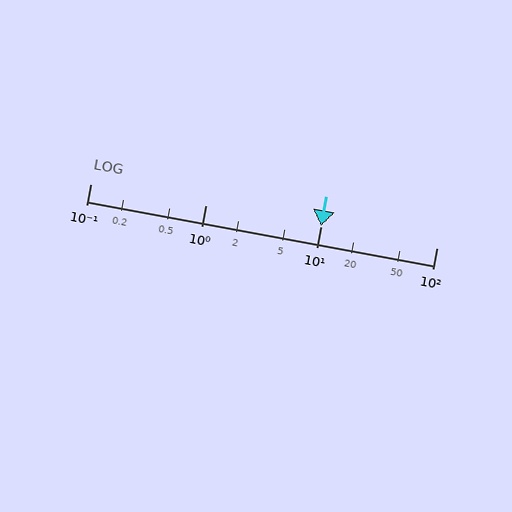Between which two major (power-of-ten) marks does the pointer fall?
The pointer is between 10 and 100.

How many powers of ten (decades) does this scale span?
The scale spans 3 decades, from 0.1 to 100.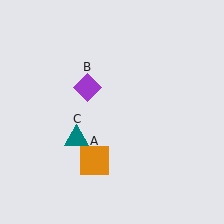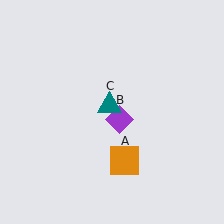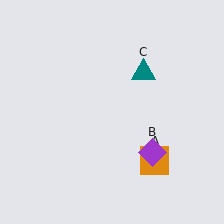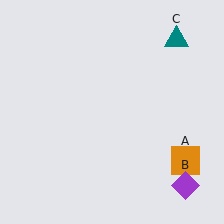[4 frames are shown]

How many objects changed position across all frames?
3 objects changed position: orange square (object A), purple diamond (object B), teal triangle (object C).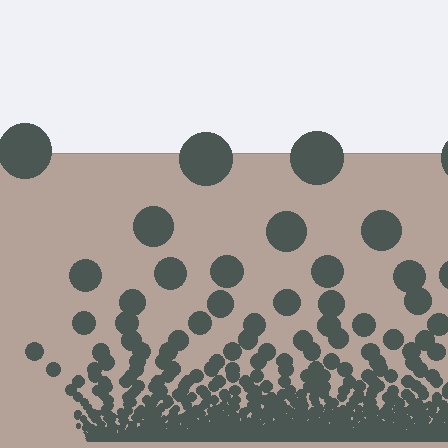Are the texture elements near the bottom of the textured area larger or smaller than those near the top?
Smaller. The gradient is inverted — elements near the bottom are smaller and denser.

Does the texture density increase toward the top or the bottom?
Density increases toward the bottom.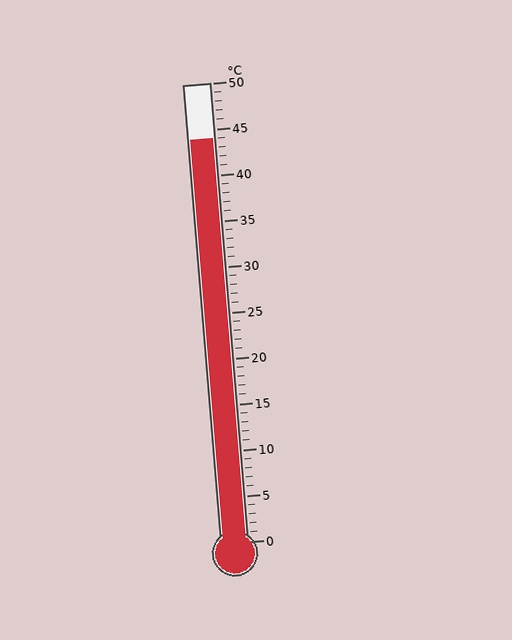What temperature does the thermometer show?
The thermometer shows approximately 44°C.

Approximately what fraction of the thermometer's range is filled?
The thermometer is filled to approximately 90% of its range.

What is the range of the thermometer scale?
The thermometer scale ranges from 0°C to 50°C.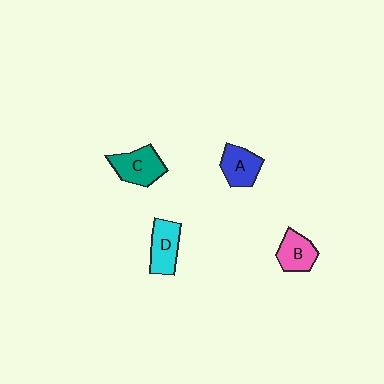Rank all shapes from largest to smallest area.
From largest to smallest: C (teal), D (cyan), A (blue), B (pink).